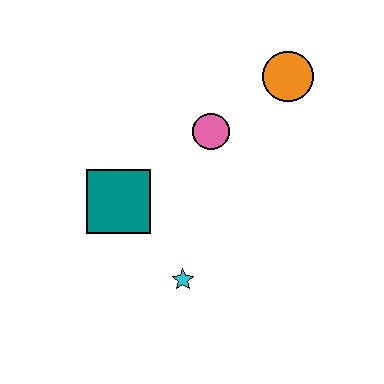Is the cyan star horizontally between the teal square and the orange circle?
Yes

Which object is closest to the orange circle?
The pink circle is closest to the orange circle.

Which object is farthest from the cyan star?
The orange circle is farthest from the cyan star.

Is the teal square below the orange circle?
Yes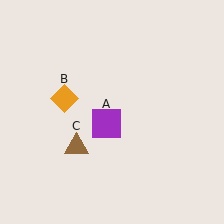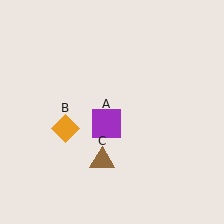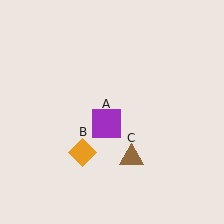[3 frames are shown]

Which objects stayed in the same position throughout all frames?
Purple square (object A) remained stationary.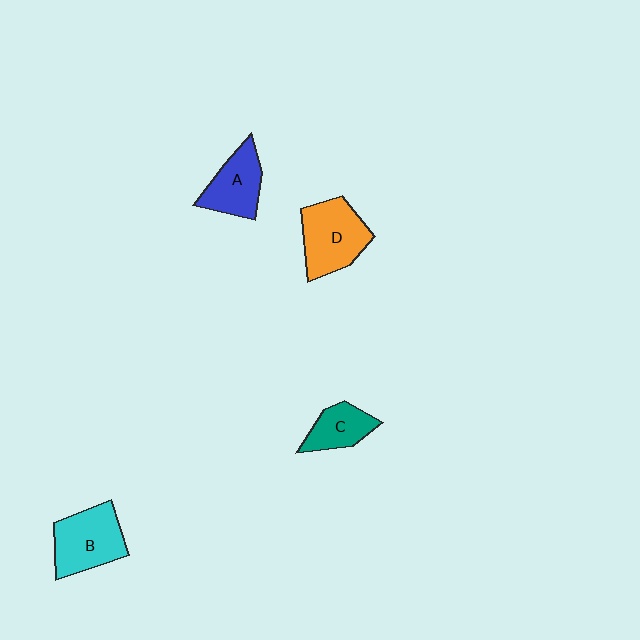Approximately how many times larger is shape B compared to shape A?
Approximately 1.2 times.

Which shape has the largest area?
Shape D (orange).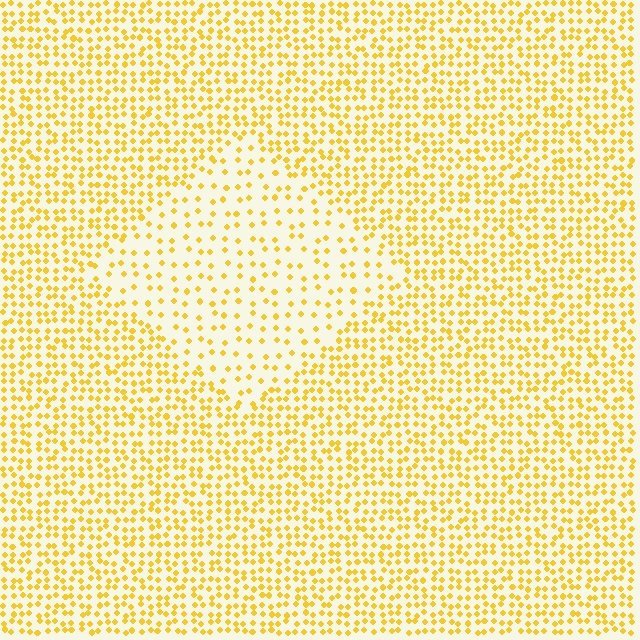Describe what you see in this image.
The image contains small yellow elements arranged at two different densities. A diamond-shaped region is visible where the elements are less densely packed than the surrounding area.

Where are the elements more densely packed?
The elements are more densely packed outside the diamond boundary.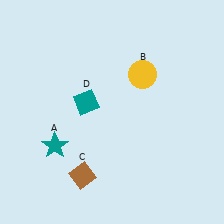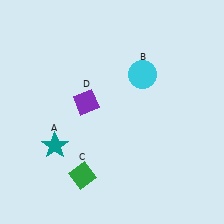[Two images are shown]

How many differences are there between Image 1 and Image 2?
There are 3 differences between the two images.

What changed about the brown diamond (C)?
In Image 1, C is brown. In Image 2, it changed to green.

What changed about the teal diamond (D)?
In Image 1, D is teal. In Image 2, it changed to purple.